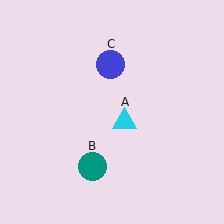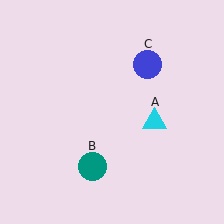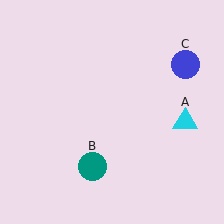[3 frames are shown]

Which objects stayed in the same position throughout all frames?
Teal circle (object B) remained stationary.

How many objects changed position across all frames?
2 objects changed position: cyan triangle (object A), blue circle (object C).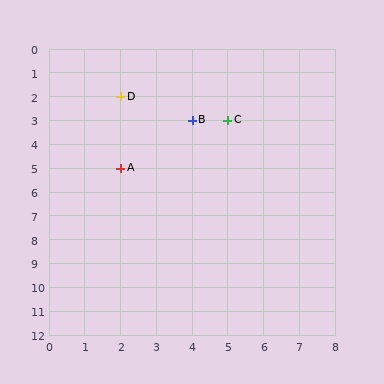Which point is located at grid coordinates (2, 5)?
Point A is at (2, 5).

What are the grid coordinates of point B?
Point B is at grid coordinates (4, 3).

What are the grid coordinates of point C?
Point C is at grid coordinates (5, 3).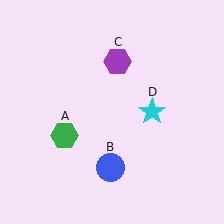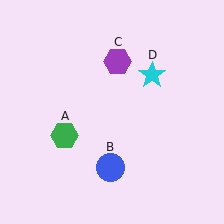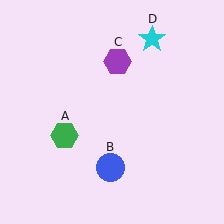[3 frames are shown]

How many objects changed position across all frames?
1 object changed position: cyan star (object D).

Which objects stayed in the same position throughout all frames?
Green hexagon (object A) and blue circle (object B) and purple hexagon (object C) remained stationary.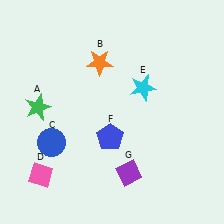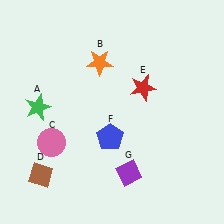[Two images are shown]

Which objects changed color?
C changed from blue to pink. D changed from pink to brown. E changed from cyan to red.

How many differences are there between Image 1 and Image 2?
There are 3 differences between the two images.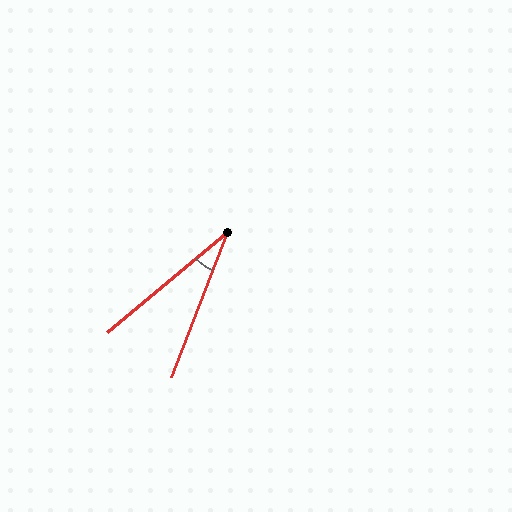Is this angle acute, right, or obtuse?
It is acute.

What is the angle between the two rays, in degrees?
Approximately 29 degrees.